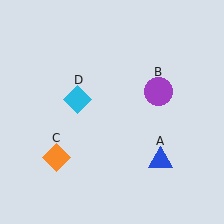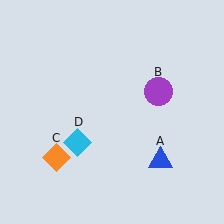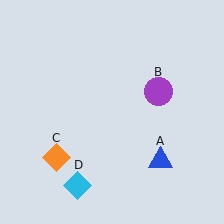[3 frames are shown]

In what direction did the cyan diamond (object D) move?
The cyan diamond (object D) moved down.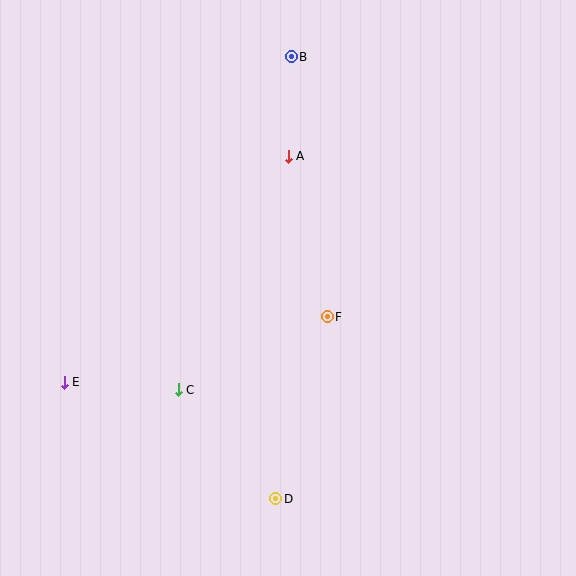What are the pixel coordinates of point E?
Point E is at (64, 382).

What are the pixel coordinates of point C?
Point C is at (178, 390).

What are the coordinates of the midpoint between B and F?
The midpoint between B and F is at (309, 187).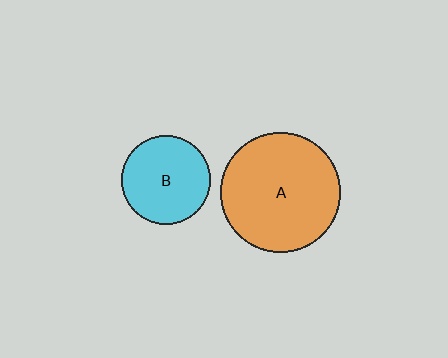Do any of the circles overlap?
No, none of the circles overlap.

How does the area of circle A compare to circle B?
Approximately 1.8 times.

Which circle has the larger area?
Circle A (orange).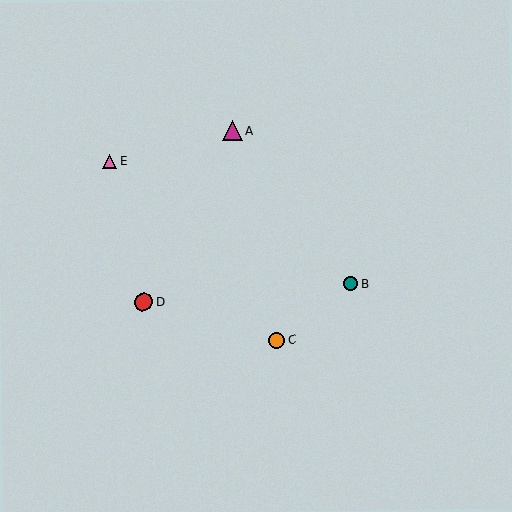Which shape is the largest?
The magenta triangle (labeled A) is the largest.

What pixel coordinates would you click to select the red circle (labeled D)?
Click at (143, 302) to select the red circle D.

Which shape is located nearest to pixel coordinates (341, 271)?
The teal circle (labeled B) at (351, 283) is nearest to that location.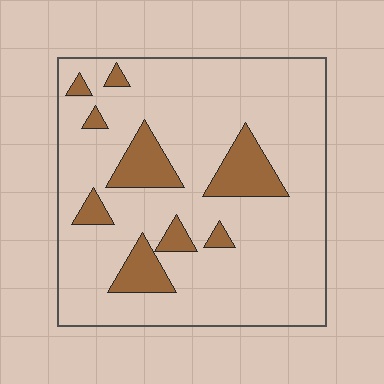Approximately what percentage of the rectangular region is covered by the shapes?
Approximately 15%.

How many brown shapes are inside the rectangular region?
9.